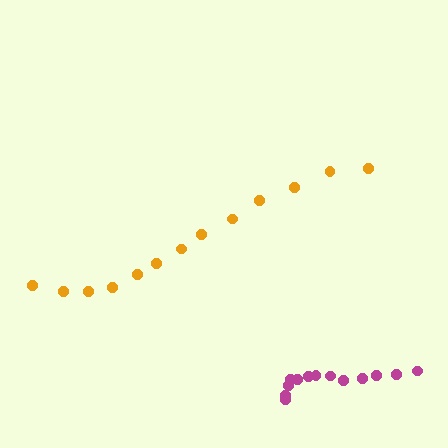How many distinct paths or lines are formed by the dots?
There are 2 distinct paths.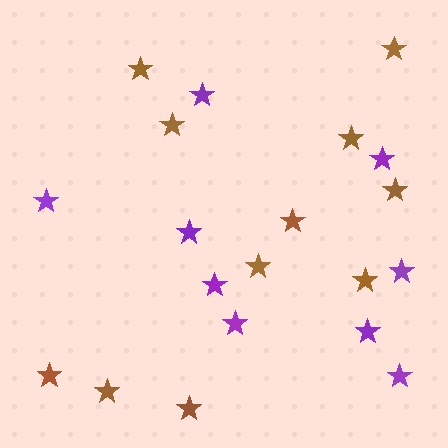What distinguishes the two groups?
There are 2 groups: one group of purple stars (9) and one group of brown stars (11).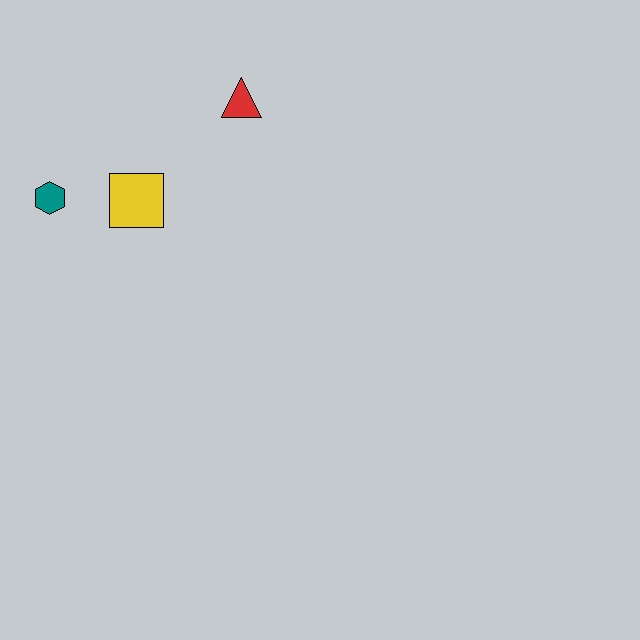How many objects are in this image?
There are 3 objects.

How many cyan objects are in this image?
There are no cyan objects.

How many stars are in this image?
There are no stars.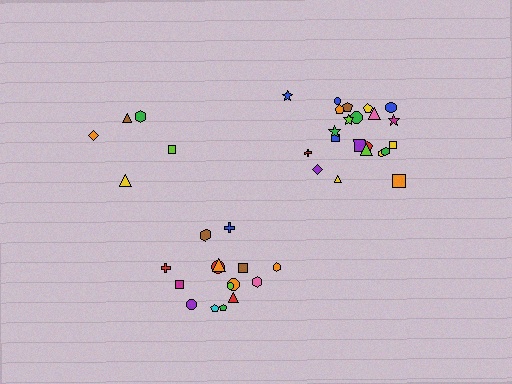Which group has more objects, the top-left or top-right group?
The top-right group.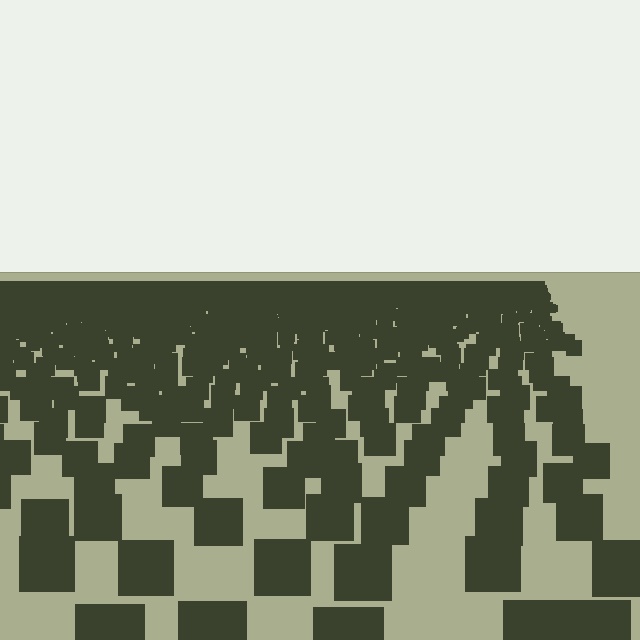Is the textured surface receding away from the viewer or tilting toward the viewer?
The surface is receding away from the viewer. Texture elements get smaller and denser toward the top.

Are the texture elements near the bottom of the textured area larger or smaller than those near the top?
Larger. Near the bottom, elements are closer to the viewer and appear at a bigger on-screen size.